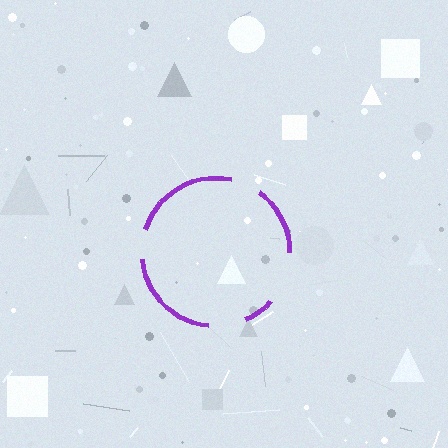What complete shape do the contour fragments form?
The contour fragments form a circle.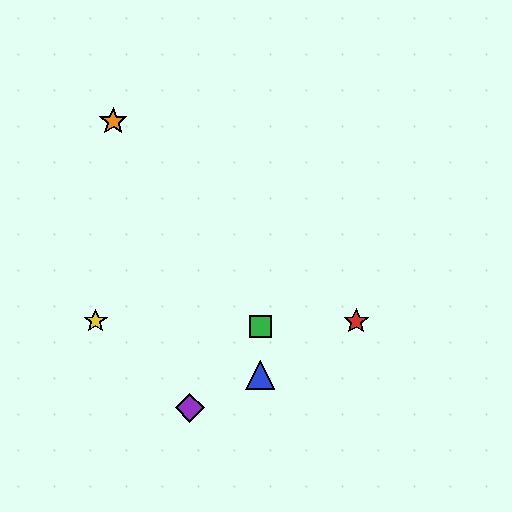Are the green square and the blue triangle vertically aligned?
Yes, both are at x≈260.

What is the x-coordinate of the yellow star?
The yellow star is at x≈96.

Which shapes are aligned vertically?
The blue triangle, the green square are aligned vertically.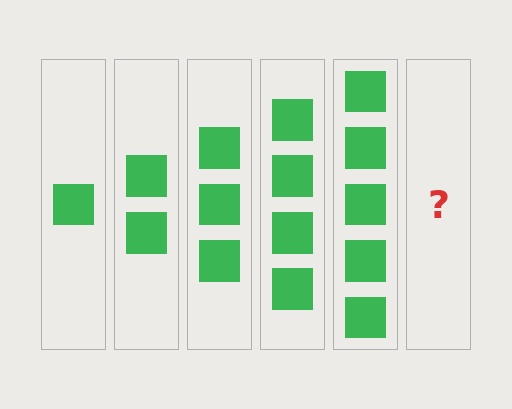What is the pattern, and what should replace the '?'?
The pattern is that each step adds one more square. The '?' should be 6 squares.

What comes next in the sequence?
The next element should be 6 squares.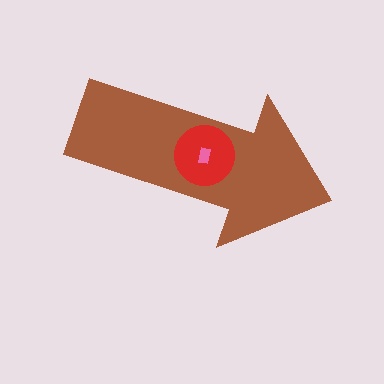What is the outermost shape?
The brown arrow.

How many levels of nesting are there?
3.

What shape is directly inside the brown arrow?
The red circle.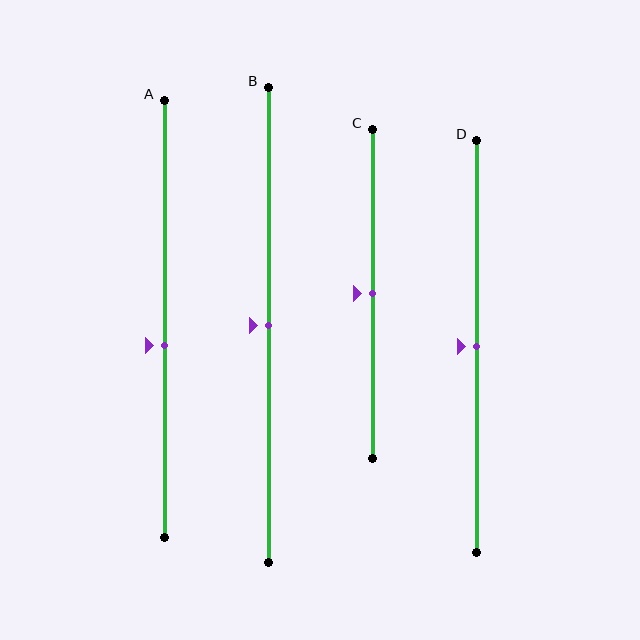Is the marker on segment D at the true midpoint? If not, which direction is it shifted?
Yes, the marker on segment D is at the true midpoint.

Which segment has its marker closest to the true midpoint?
Segment B has its marker closest to the true midpoint.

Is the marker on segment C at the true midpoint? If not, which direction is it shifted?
Yes, the marker on segment C is at the true midpoint.